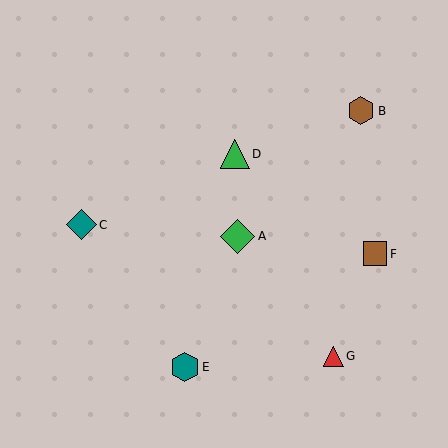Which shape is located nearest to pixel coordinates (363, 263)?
The brown square (labeled F) at (375, 254) is nearest to that location.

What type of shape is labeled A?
Shape A is a green diamond.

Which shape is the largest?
The green diamond (labeled A) is the largest.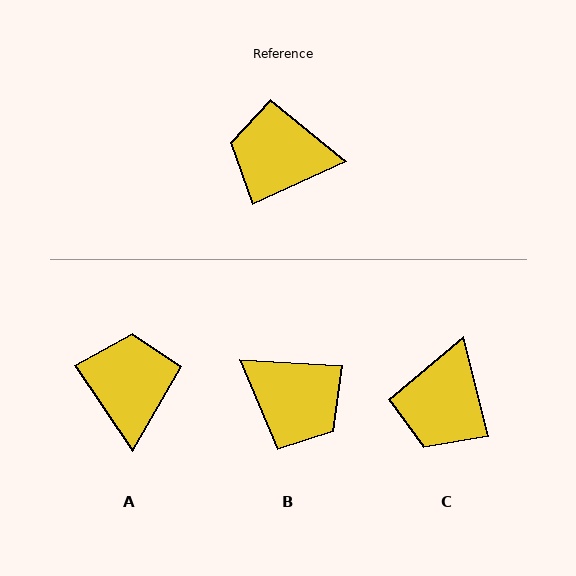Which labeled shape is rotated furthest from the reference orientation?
B, about 152 degrees away.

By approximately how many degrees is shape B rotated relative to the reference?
Approximately 152 degrees counter-clockwise.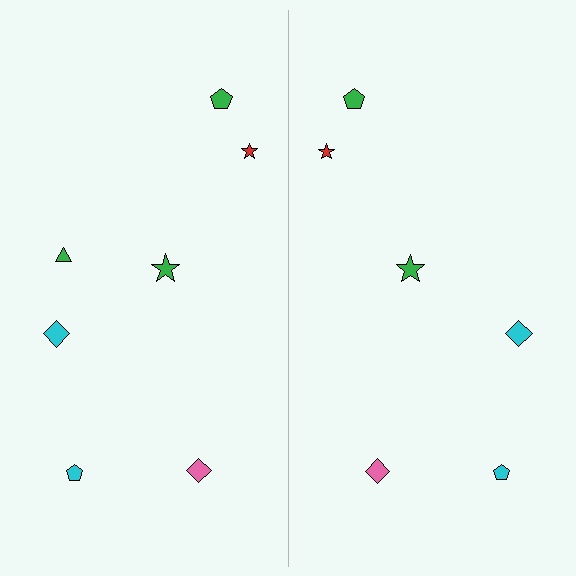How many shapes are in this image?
There are 13 shapes in this image.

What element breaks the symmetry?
A green triangle is missing from the right side.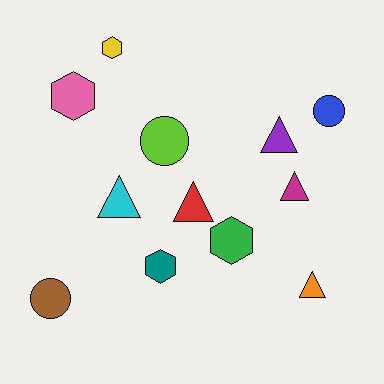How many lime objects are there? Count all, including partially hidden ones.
There is 1 lime object.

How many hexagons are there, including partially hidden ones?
There are 4 hexagons.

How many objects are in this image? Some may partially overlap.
There are 12 objects.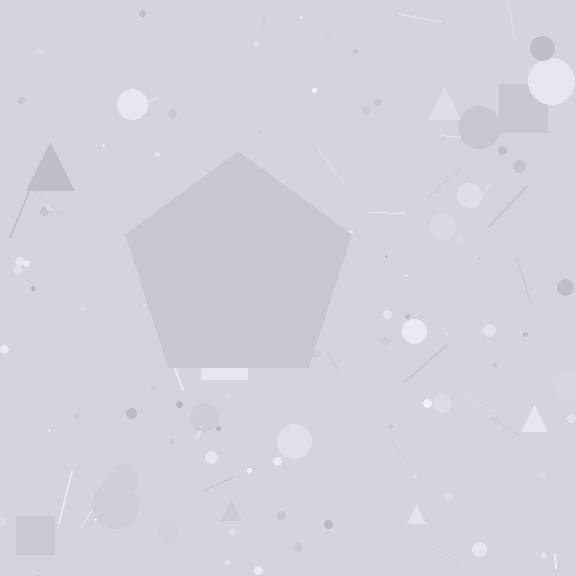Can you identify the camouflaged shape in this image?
The camouflaged shape is a pentagon.